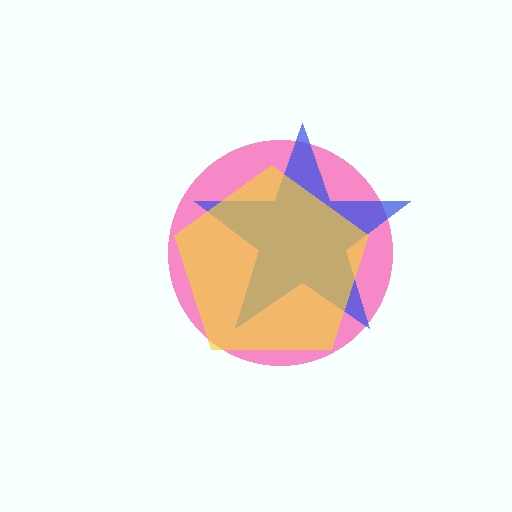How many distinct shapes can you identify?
There are 3 distinct shapes: a pink circle, a blue star, a yellow pentagon.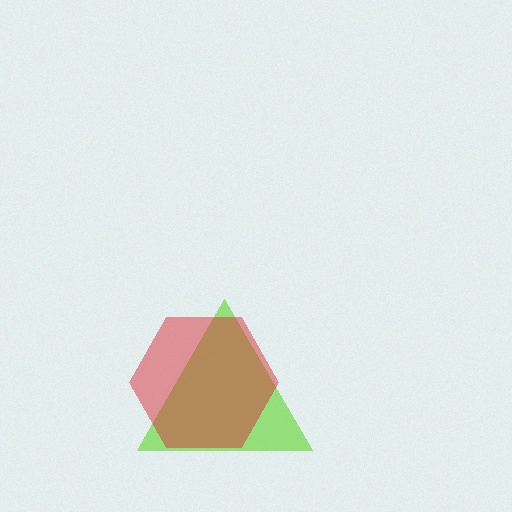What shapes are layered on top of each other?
The layered shapes are: a lime triangle, a red hexagon.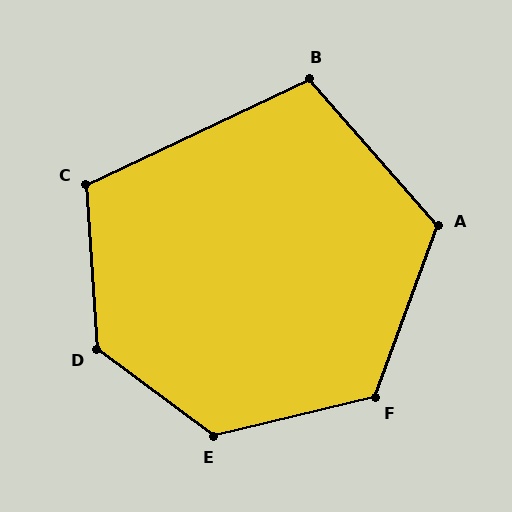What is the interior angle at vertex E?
Approximately 130 degrees (obtuse).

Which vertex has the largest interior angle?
D, at approximately 130 degrees.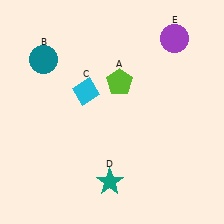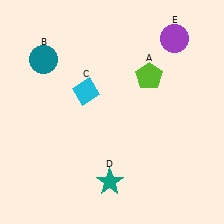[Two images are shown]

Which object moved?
The lime pentagon (A) moved right.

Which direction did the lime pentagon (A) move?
The lime pentagon (A) moved right.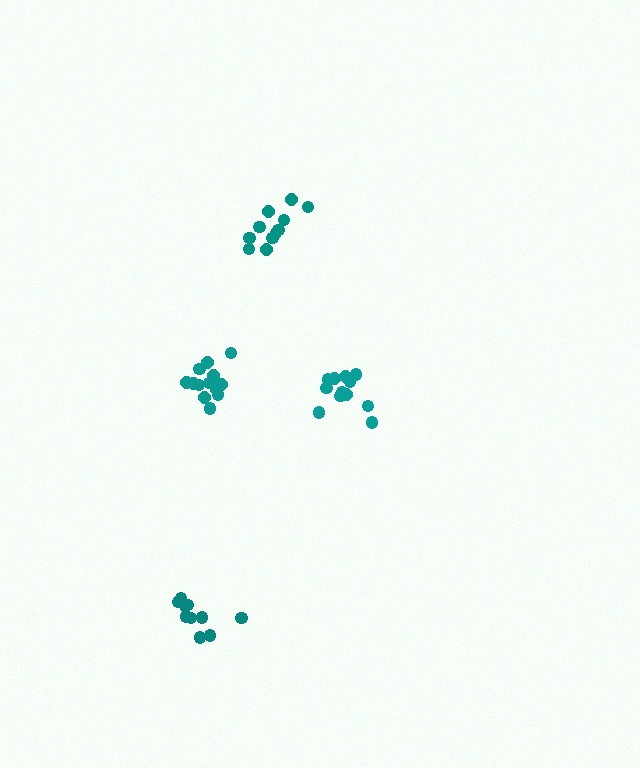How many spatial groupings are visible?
There are 4 spatial groupings.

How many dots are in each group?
Group 1: 12 dots, Group 2: 10 dots, Group 3: 13 dots, Group 4: 11 dots (46 total).